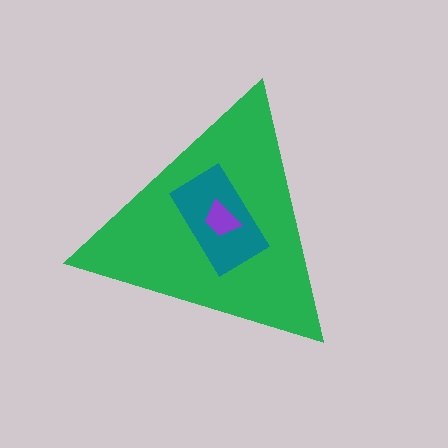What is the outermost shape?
The green triangle.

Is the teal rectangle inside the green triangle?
Yes.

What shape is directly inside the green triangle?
The teal rectangle.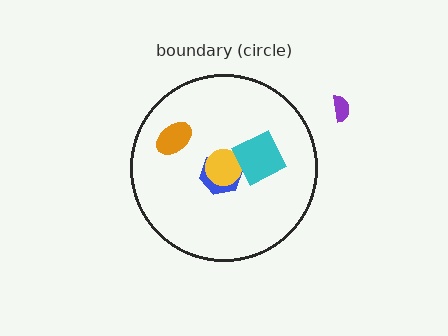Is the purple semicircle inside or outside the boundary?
Outside.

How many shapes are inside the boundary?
4 inside, 1 outside.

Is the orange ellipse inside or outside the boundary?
Inside.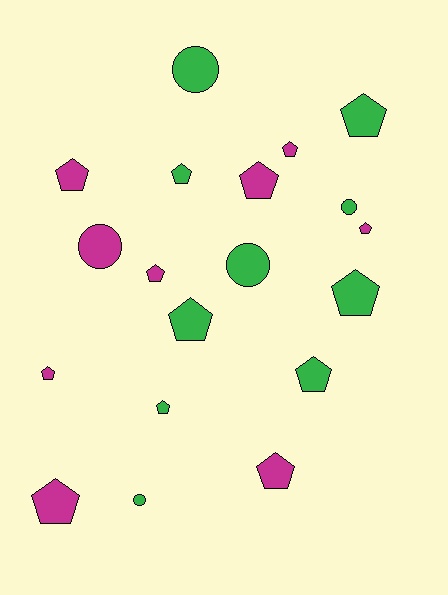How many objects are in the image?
There are 19 objects.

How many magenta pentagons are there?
There are 8 magenta pentagons.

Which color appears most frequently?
Green, with 10 objects.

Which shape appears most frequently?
Pentagon, with 14 objects.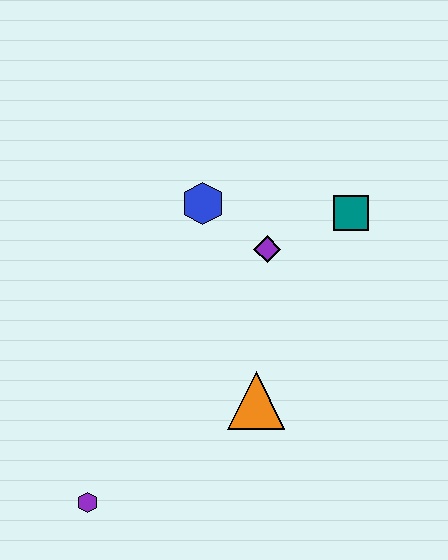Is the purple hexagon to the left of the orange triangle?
Yes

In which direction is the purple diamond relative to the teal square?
The purple diamond is to the left of the teal square.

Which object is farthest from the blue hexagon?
The purple hexagon is farthest from the blue hexagon.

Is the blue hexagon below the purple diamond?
No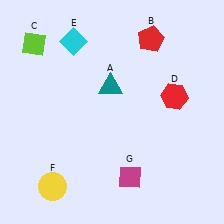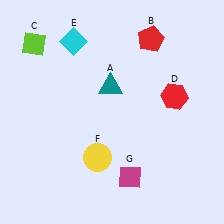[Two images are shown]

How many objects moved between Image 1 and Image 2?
1 object moved between the two images.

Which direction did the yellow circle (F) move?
The yellow circle (F) moved right.